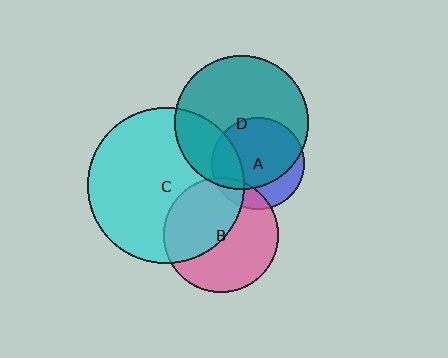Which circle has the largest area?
Circle C (cyan).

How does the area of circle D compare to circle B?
Approximately 1.4 times.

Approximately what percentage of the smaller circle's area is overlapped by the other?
Approximately 75%.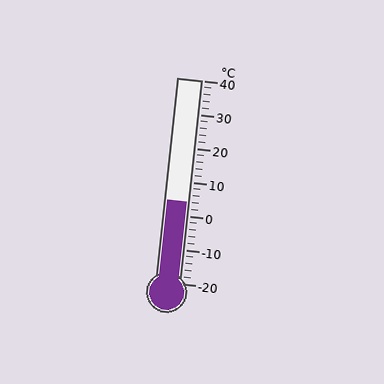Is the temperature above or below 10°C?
The temperature is below 10°C.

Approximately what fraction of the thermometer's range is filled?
The thermometer is filled to approximately 40% of its range.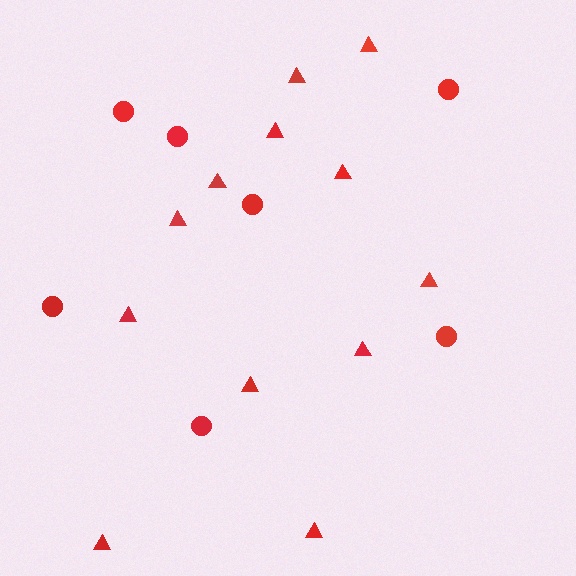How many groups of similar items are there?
There are 2 groups: one group of triangles (12) and one group of circles (7).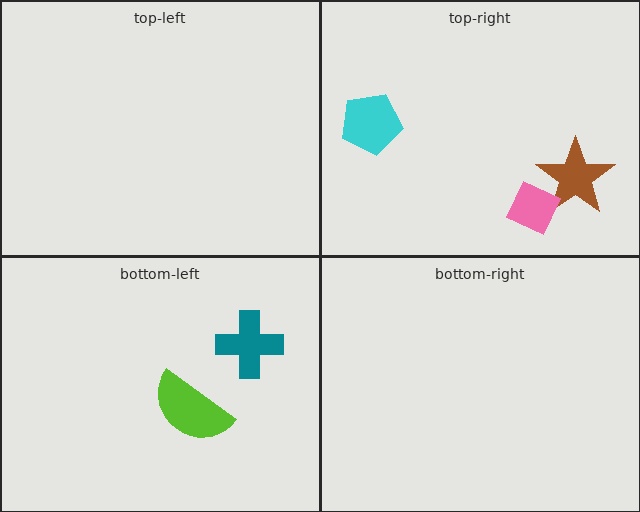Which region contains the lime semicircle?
The bottom-left region.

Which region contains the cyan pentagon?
The top-right region.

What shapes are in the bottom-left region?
The teal cross, the lime semicircle.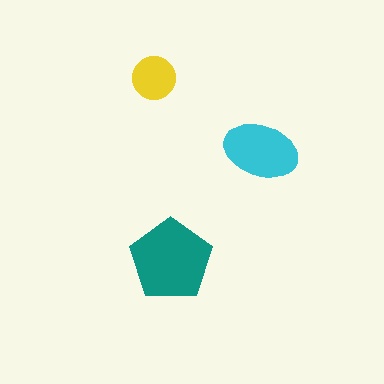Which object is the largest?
The teal pentagon.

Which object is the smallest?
The yellow circle.